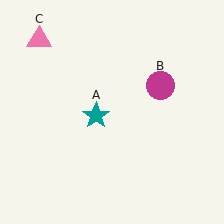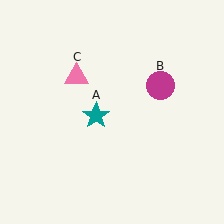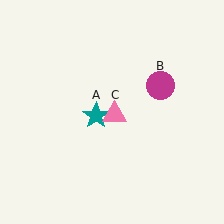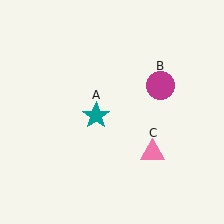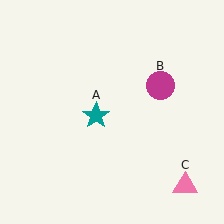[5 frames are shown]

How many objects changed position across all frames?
1 object changed position: pink triangle (object C).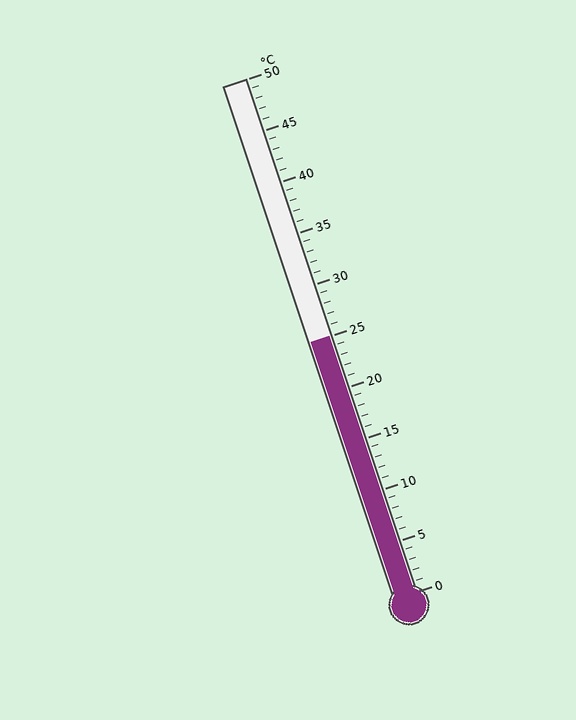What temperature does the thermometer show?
The thermometer shows approximately 25°C.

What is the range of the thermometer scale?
The thermometer scale ranges from 0°C to 50°C.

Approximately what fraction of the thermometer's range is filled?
The thermometer is filled to approximately 50% of its range.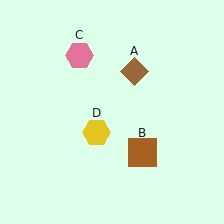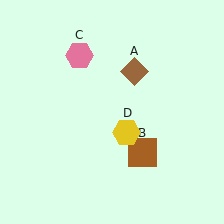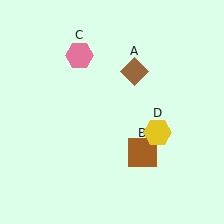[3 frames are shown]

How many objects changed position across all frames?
1 object changed position: yellow hexagon (object D).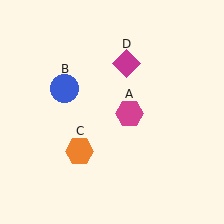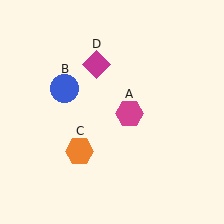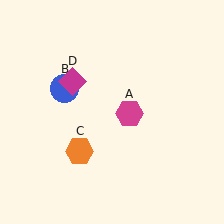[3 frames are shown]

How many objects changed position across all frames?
1 object changed position: magenta diamond (object D).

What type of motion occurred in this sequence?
The magenta diamond (object D) rotated counterclockwise around the center of the scene.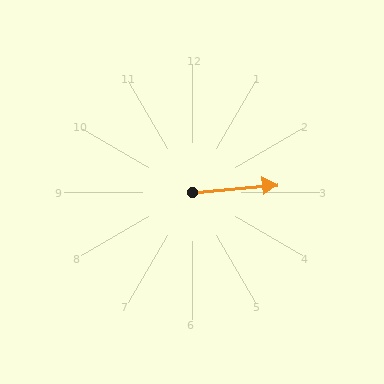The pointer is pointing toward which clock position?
Roughly 3 o'clock.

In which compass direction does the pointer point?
East.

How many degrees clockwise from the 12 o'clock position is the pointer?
Approximately 85 degrees.